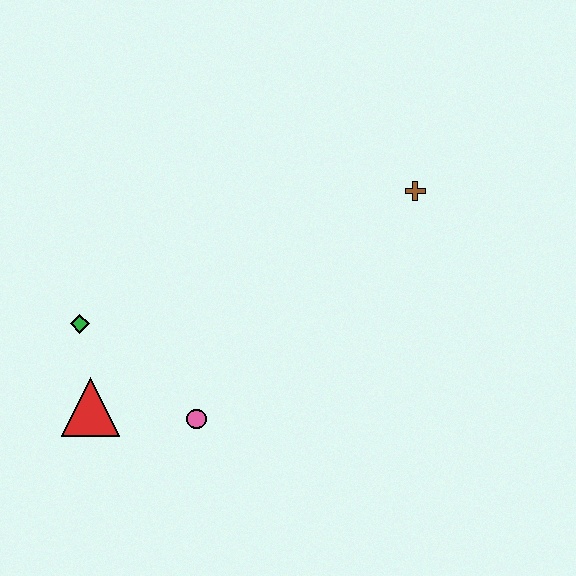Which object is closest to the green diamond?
The red triangle is closest to the green diamond.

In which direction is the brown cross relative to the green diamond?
The brown cross is to the right of the green diamond.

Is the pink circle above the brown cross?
No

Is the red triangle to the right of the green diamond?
Yes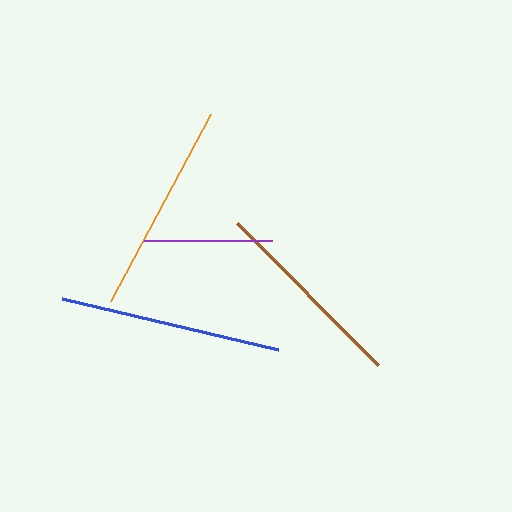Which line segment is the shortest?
The purple line is the shortest at approximately 128 pixels.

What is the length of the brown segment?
The brown segment is approximately 200 pixels long.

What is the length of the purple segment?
The purple segment is approximately 128 pixels long.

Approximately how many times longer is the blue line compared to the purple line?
The blue line is approximately 1.7 times the length of the purple line.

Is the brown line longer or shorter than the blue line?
The blue line is longer than the brown line.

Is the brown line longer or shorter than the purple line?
The brown line is longer than the purple line.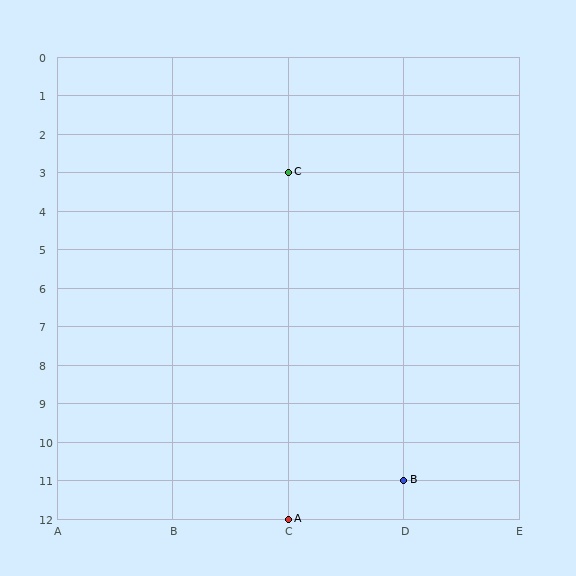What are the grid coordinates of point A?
Point A is at grid coordinates (C, 12).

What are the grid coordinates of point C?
Point C is at grid coordinates (C, 3).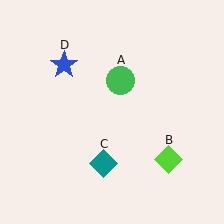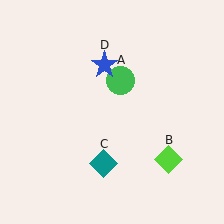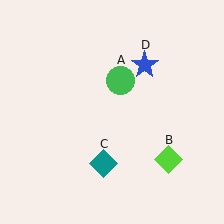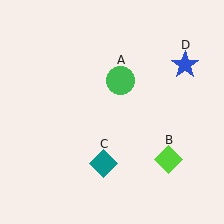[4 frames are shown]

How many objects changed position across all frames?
1 object changed position: blue star (object D).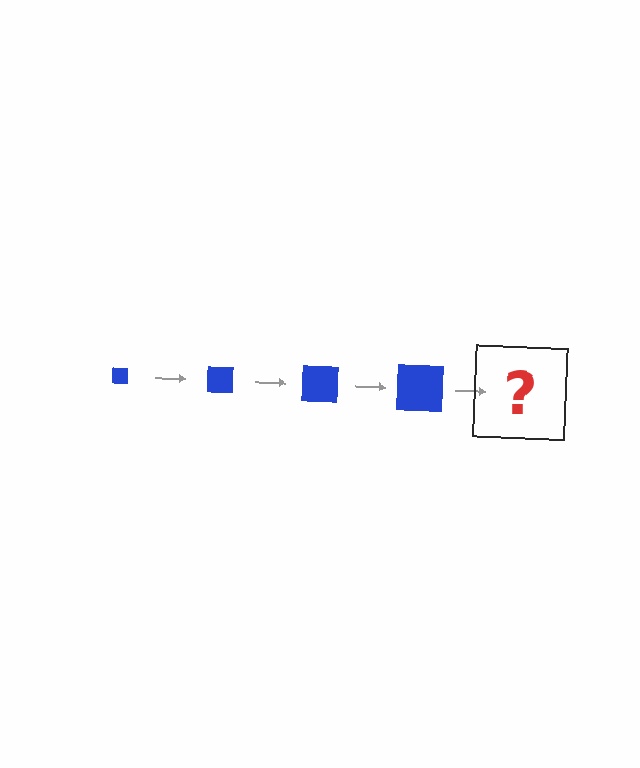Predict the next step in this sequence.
The next step is a blue square, larger than the previous one.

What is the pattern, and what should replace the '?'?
The pattern is that the square gets progressively larger each step. The '?' should be a blue square, larger than the previous one.